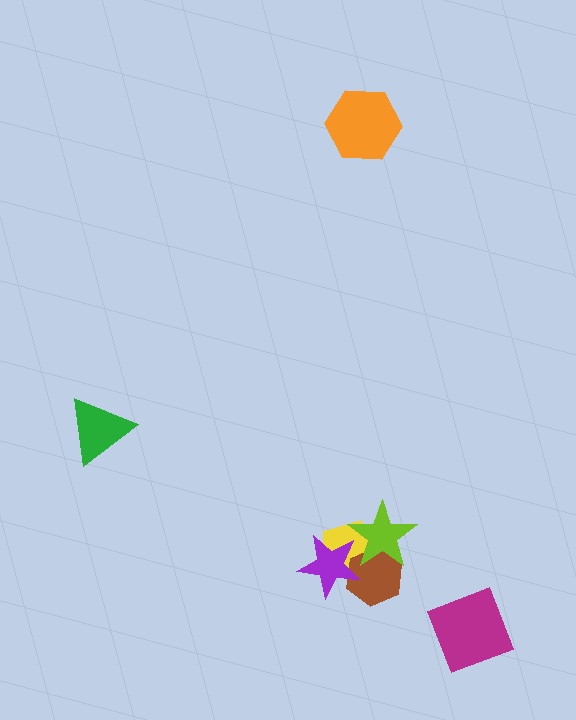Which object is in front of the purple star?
The lime star is in front of the purple star.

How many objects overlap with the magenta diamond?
0 objects overlap with the magenta diamond.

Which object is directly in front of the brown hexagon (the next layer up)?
The purple star is directly in front of the brown hexagon.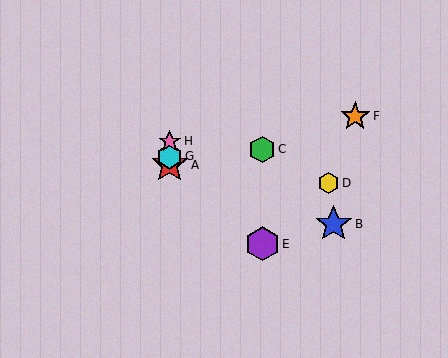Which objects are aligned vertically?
Objects A, G, H are aligned vertically.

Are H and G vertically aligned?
Yes, both are at x≈170.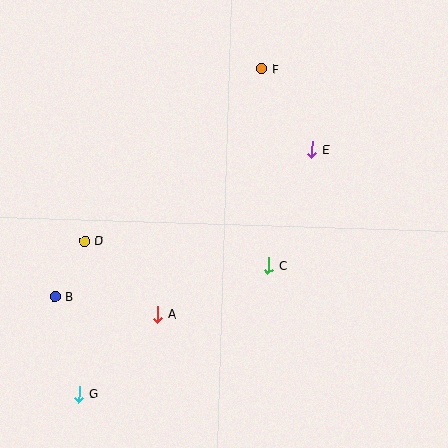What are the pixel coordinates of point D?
Point D is at (84, 241).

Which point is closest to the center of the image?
Point C at (268, 266) is closest to the center.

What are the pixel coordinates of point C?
Point C is at (268, 266).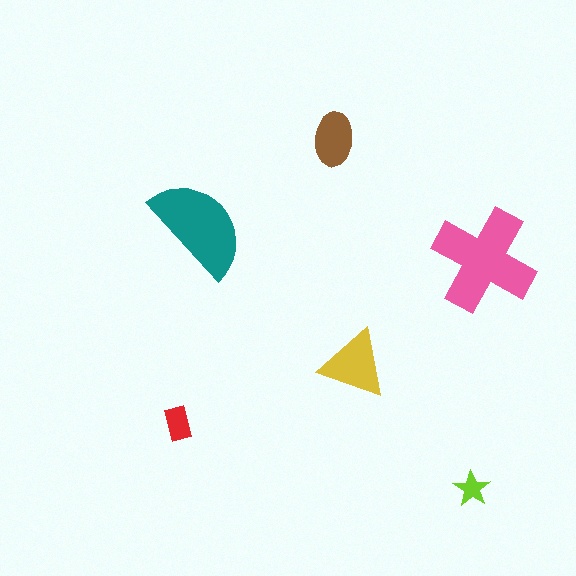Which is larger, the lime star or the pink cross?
The pink cross.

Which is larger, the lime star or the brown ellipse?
The brown ellipse.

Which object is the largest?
The pink cross.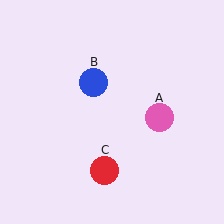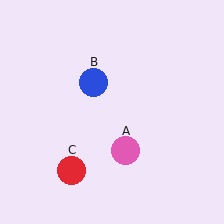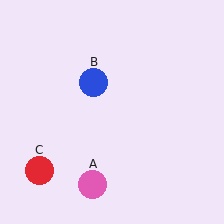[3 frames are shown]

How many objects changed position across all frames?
2 objects changed position: pink circle (object A), red circle (object C).